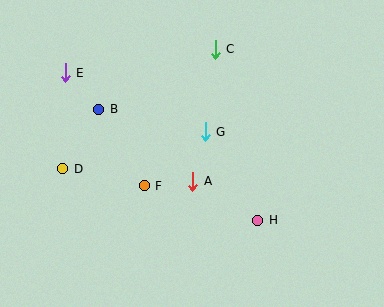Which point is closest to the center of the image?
Point G at (205, 132) is closest to the center.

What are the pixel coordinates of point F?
Point F is at (144, 186).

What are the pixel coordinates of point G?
Point G is at (205, 132).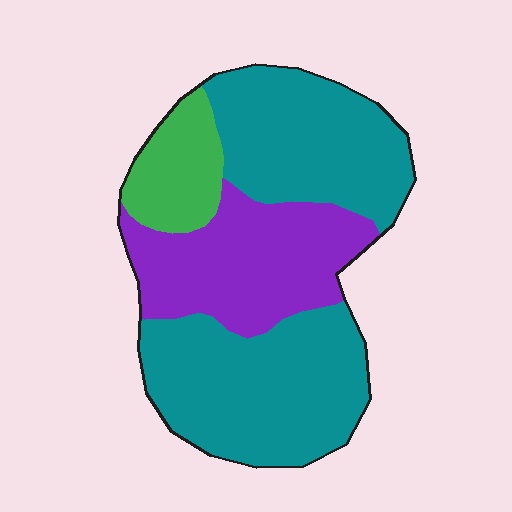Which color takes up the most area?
Teal, at roughly 60%.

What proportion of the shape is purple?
Purple covers 28% of the shape.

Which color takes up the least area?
Green, at roughly 10%.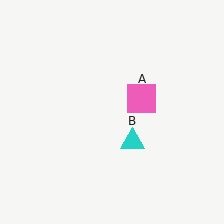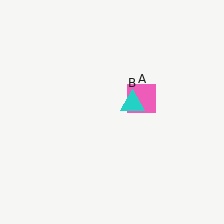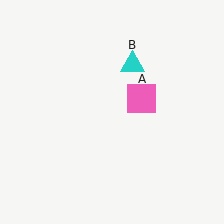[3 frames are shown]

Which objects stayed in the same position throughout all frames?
Pink square (object A) remained stationary.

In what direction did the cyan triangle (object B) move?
The cyan triangle (object B) moved up.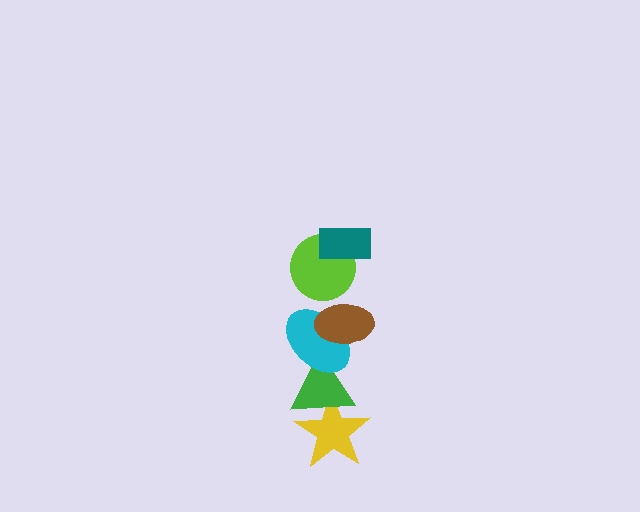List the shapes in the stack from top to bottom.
From top to bottom: the teal rectangle, the lime circle, the brown ellipse, the cyan ellipse, the green triangle, the yellow star.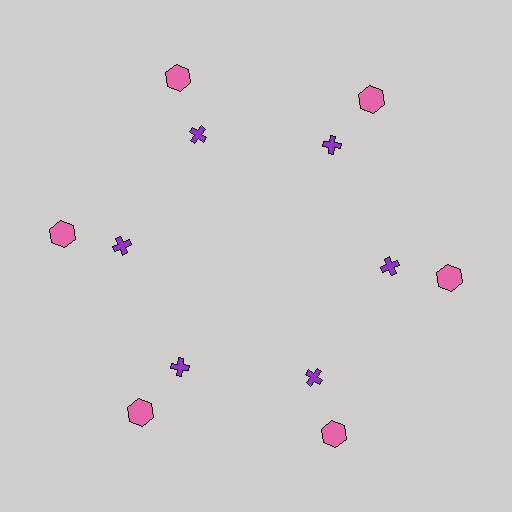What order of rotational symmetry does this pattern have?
This pattern has 6-fold rotational symmetry.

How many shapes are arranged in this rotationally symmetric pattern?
There are 12 shapes, arranged in 6 groups of 2.